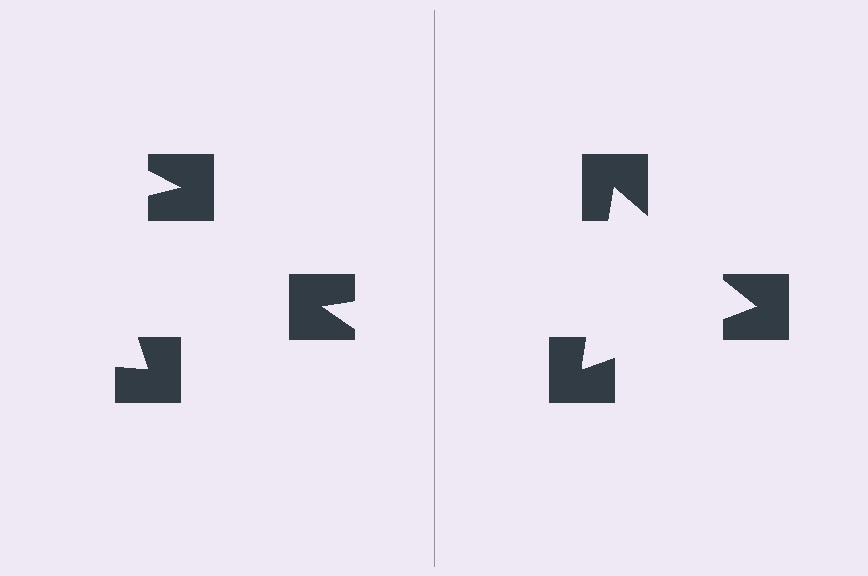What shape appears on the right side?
An illusory triangle.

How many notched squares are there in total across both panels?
6 — 3 on each side.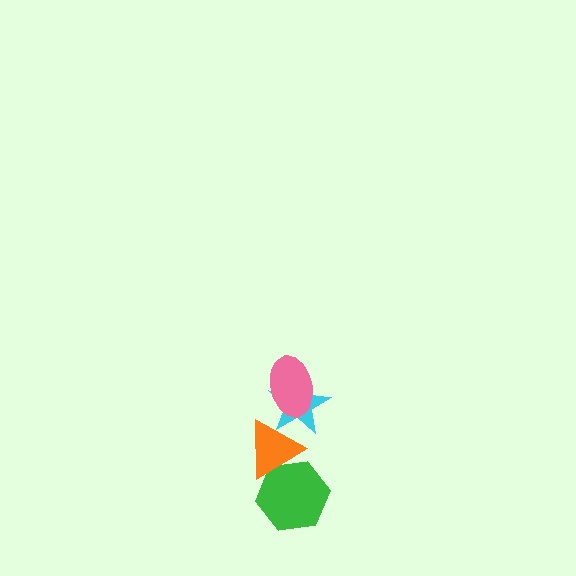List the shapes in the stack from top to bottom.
From top to bottom: the pink ellipse, the cyan star, the orange triangle, the green hexagon.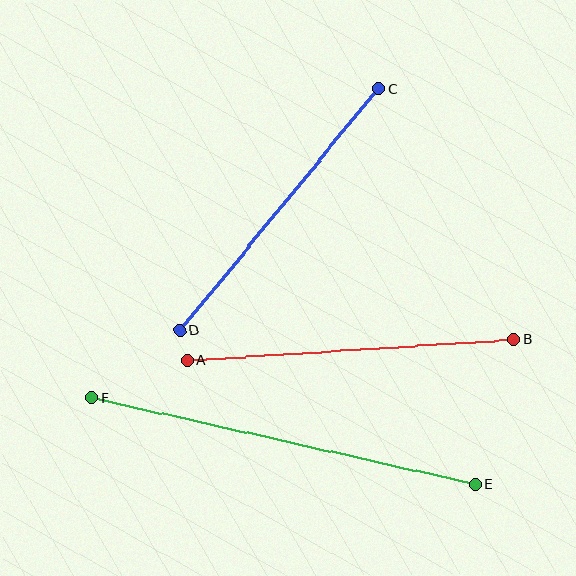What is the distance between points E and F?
The distance is approximately 393 pixels.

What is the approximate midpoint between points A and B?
The midpoint is at approximately (350, 350) pixels.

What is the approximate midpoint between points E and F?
The midpoint is at approximately (284, 441) pixels.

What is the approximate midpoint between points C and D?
The midpoint is at approximately (279, 210) pixels.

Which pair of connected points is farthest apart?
Points E and F are farthest apart.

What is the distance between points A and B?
The distance is approximately 327 pixels.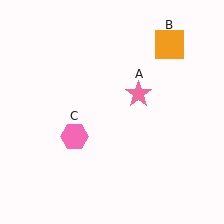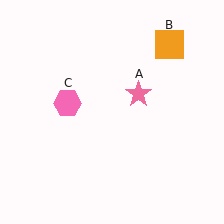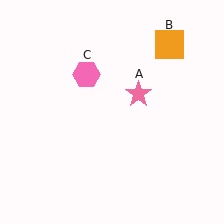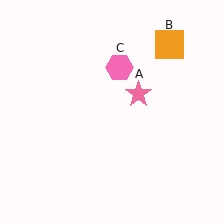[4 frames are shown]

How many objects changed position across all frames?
1 object changed position: pink hexagon (object C).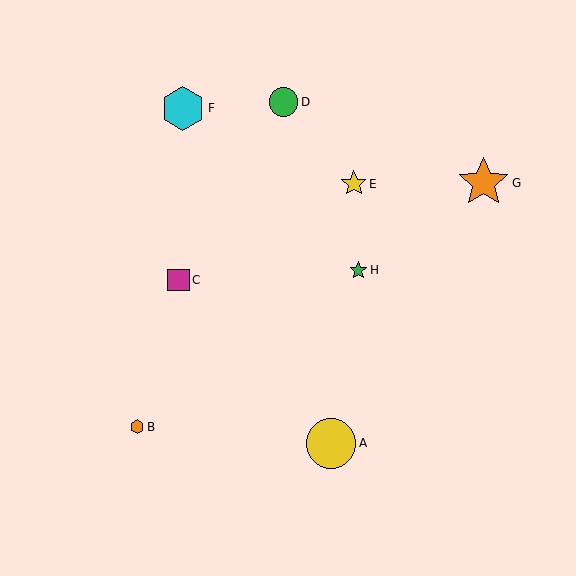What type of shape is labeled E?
Shape E is a yellow star.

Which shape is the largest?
The orange star (labeled G) is the largest.